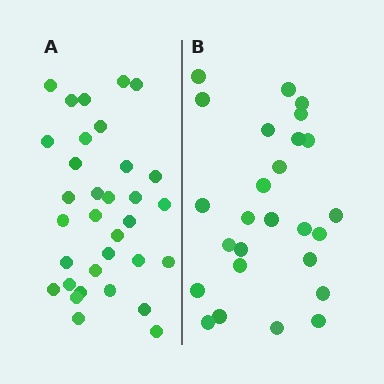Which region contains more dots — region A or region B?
Region A (the left region) has more dots.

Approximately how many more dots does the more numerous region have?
Region A has roughly 8 or so more dots than region B.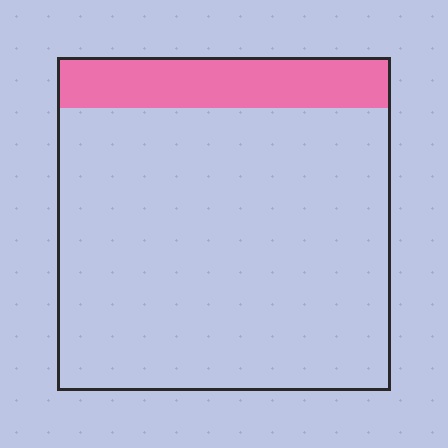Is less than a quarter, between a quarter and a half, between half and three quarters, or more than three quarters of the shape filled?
Less than a quarter.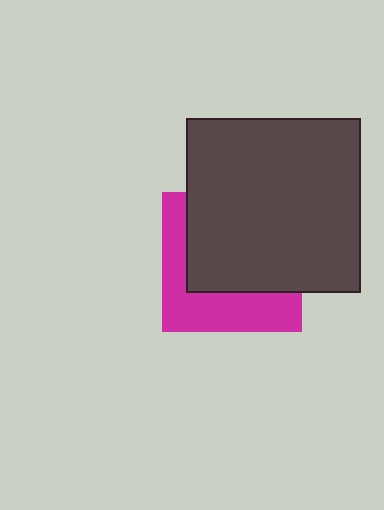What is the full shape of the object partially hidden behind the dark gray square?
The partially hidden object is a magenta square.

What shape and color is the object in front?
The object in front is a dark gray square.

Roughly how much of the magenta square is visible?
A small part of it is visible (roughly 40%).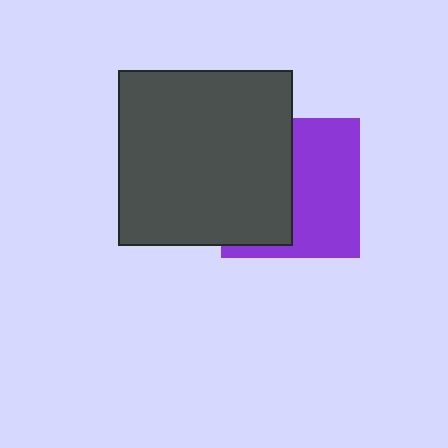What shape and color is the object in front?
The object in front is a dark gray square.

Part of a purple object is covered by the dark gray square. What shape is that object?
It is a square.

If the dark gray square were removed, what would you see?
You would see the complete purple square.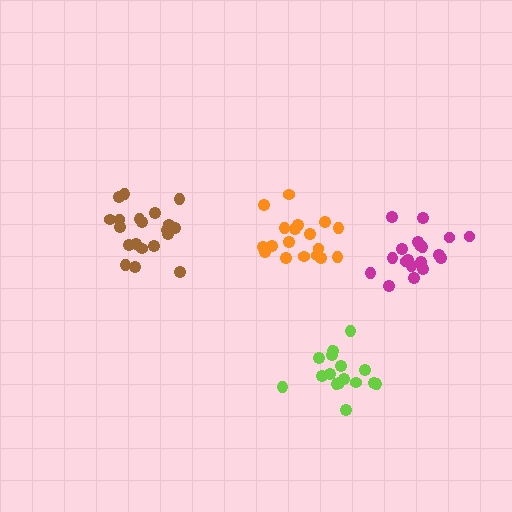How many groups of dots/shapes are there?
There are 4 groups.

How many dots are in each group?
Group 1: 19 dots, Group 2: 18 dots, Group 3: 20 dots, Group 4: 17 dots (74 total).